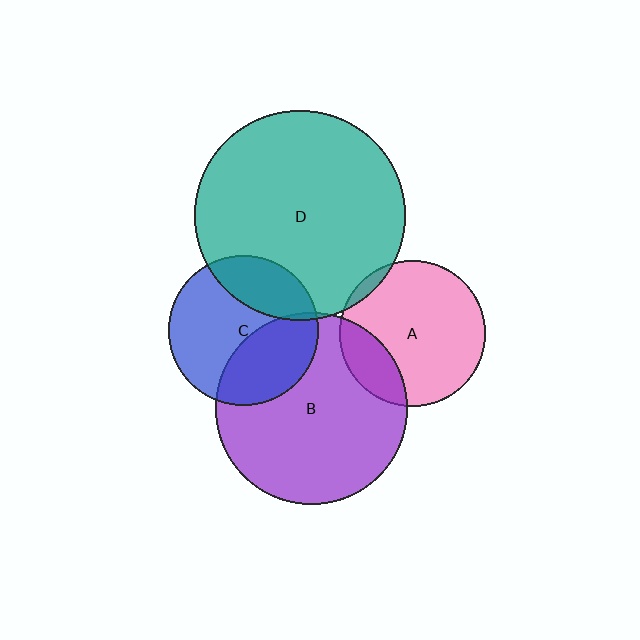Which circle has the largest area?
Circle D (teal).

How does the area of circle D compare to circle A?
Approximately 2.1 times.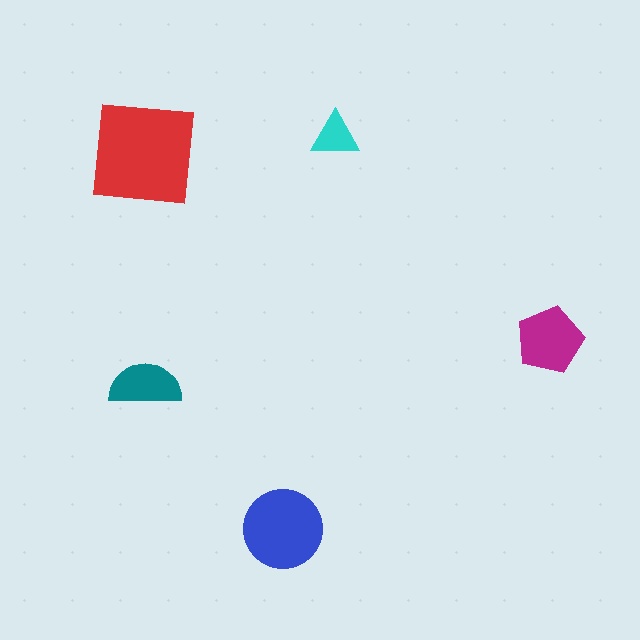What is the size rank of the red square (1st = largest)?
1st.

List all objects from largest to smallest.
The red square, the blue circle, the magenta pentagon, the teal semicircle, the cyan triangle.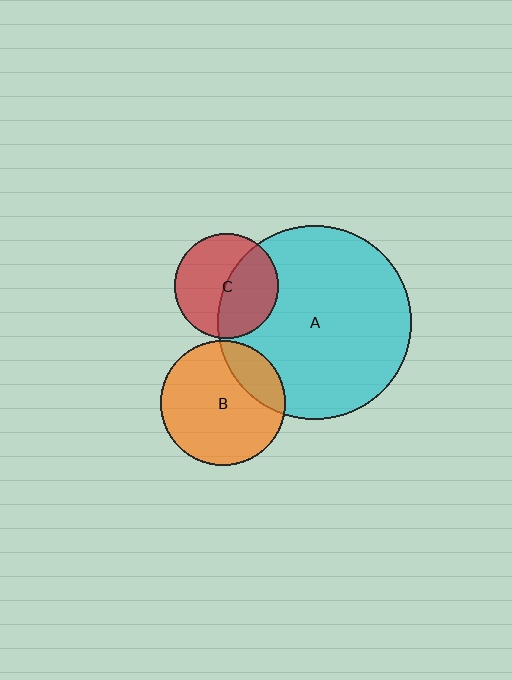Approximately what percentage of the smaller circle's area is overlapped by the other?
Approximately 20%.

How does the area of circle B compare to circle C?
Approximately 1.4 times.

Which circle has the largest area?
Circle A (cyan).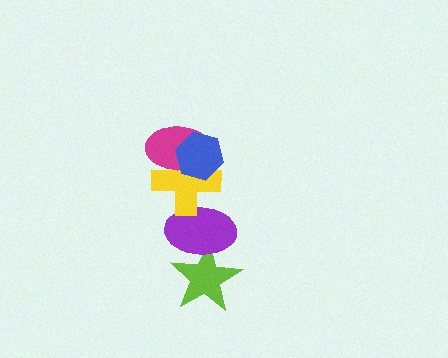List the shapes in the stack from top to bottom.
From top to bottom: the blue hexagon, the magenta ellipse, the yellow cross, the purple ellipse, the lime star.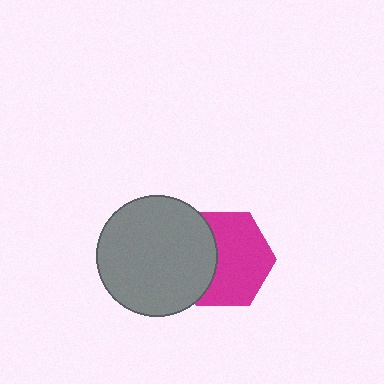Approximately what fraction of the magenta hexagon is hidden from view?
Roughly 35% of the magenta hexagon is hidden behind the gray circle.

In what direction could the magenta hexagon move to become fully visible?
The magenta hexagon could move right. That would shift it out from behind the gray circle entirely.